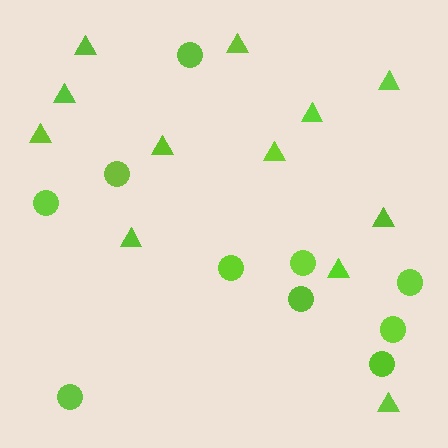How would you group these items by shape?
There are 2 groups: one group of circles (10) and one group of triangles (12).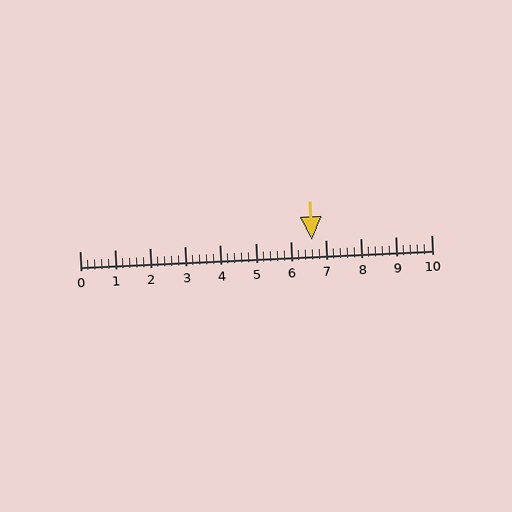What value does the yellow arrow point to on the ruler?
The yellow arrow points to approximately 6.6.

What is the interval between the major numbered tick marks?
The major tick marks are spaced 1 units apart.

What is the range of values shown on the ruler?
The ruler shows values from 0 to 10.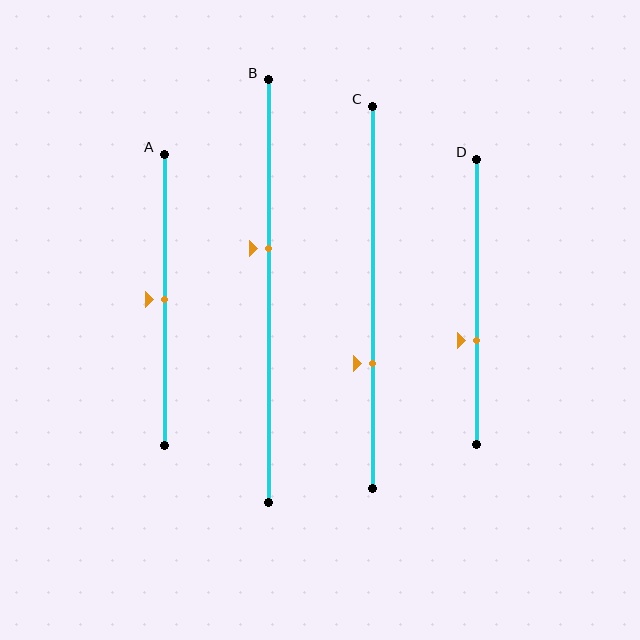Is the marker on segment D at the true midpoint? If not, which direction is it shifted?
No, the marker on segment D is shifted downward by about 14% of the segment length.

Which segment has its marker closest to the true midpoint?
Segment A has its marker closest to the true midpoint.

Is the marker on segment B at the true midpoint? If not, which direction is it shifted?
No, the marker on segment B is shifted upward by about 10% of the segment length.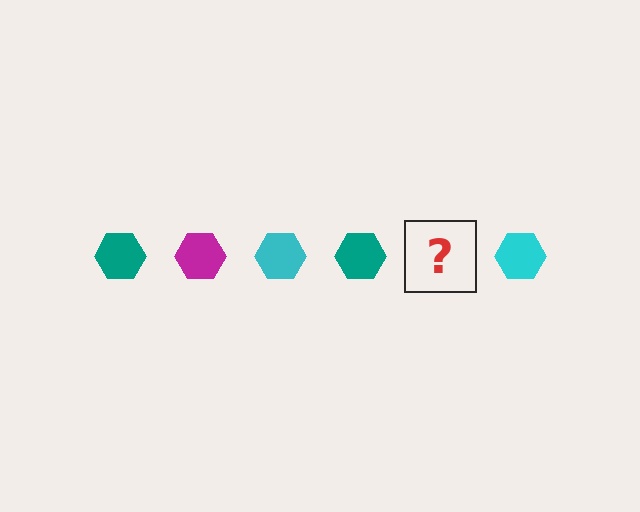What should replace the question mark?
The question mark should be replaced with a magenta hexagon.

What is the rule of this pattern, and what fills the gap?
The rule is that the pattern cycles through teal, magenta, cyan hexagons. The gap should be filled with a magenta hexagon.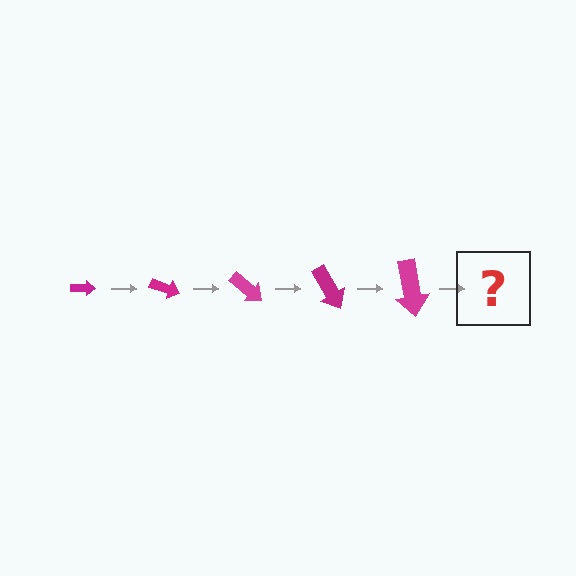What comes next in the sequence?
The next element should be an arrow, larger than the previous one and rotated 100 degrees from the start.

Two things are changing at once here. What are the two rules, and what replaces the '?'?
The two rules are that the arrow grows larger each step and it rotates 20 degrees each step. The '?' should be an arrow, larger than the previous one and rotated 100 degrees from the start.